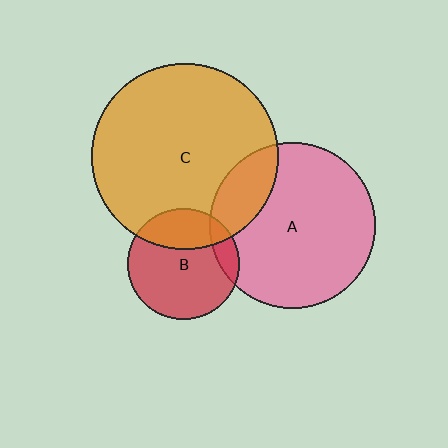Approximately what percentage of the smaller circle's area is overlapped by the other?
Approximately 20%.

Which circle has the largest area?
Circle C (orange).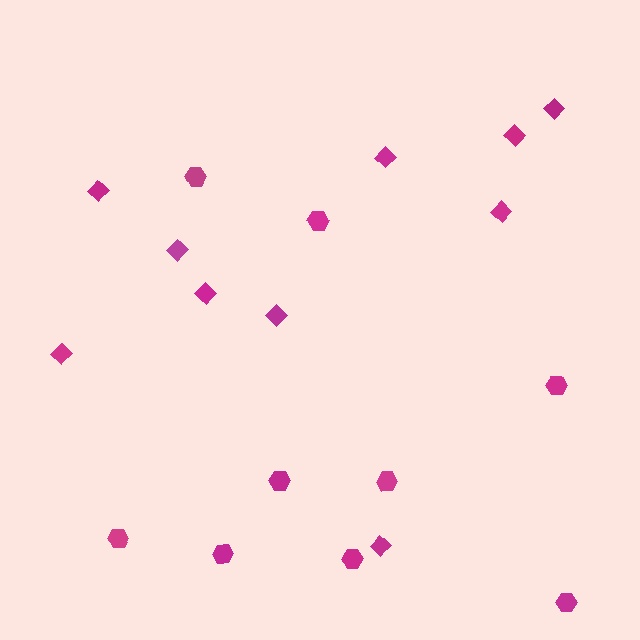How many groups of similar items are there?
There are 2 groups: one group of diamonds (10) and one group of hexagons (9).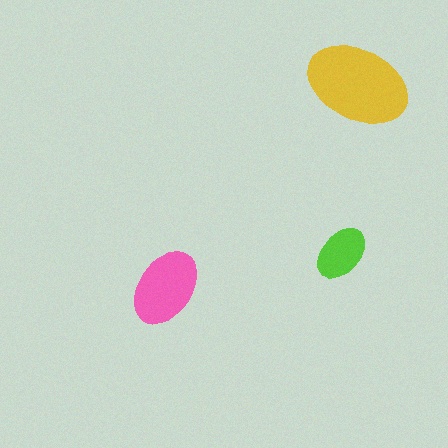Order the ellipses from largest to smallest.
the yellow one, the pink one, the lime one.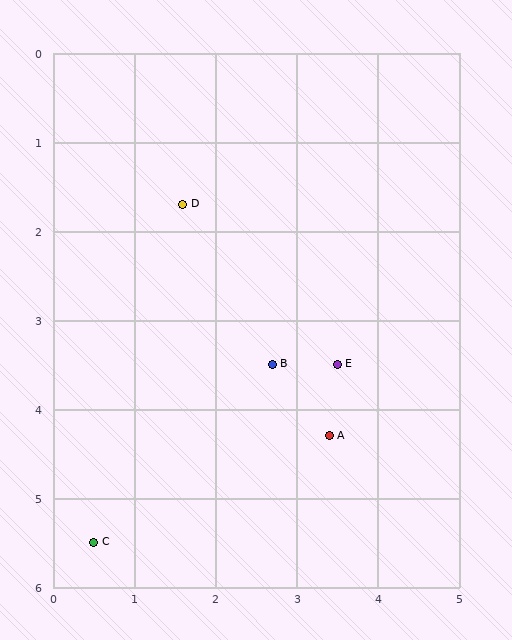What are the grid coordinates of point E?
Point E is at approximately (3.5, 3.5).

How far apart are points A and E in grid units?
Points A and E are about 0.8 grid units apart.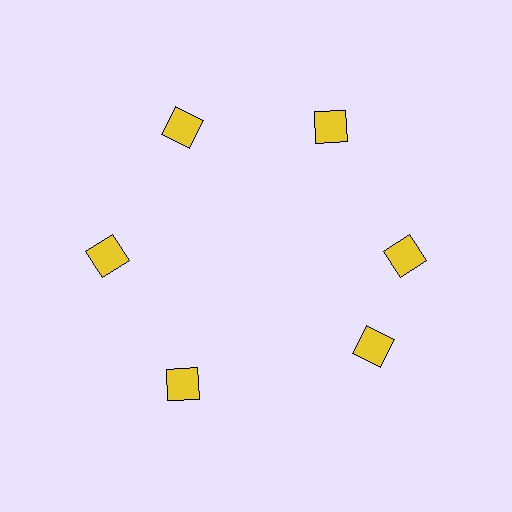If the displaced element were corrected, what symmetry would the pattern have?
It would have 6-fold rotational symmetry — the pattern would map onto itself every 60 degrees.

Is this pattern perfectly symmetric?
No. The 6 yellow diamonds are arranged in a ring, but one element near the 5 o'clock position is rotated out of alignment along the ring, breaking the 6-fold rotational symmetry.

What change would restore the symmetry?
The symmetry would be restored by rotating it back into even spacing with its neighbors so that all 6 diamonds sit at equal angles and equal distance from the center.